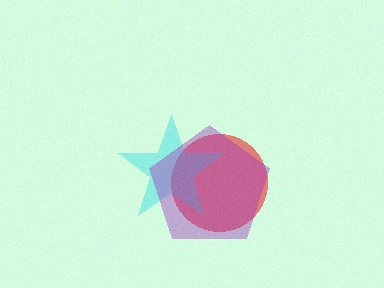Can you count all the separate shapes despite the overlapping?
Yes, there are 3 separate shapes.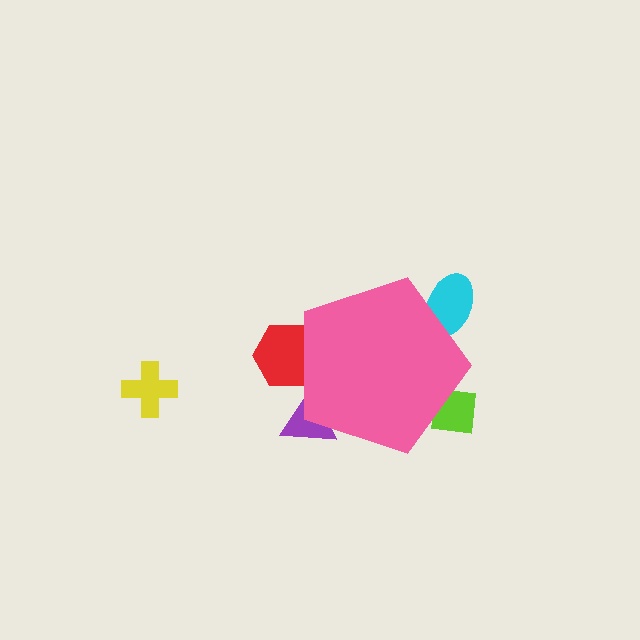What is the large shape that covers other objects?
A pink pentagon.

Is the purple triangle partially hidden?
Yes, the purple triangle is partially hidden behind the pink pentagon.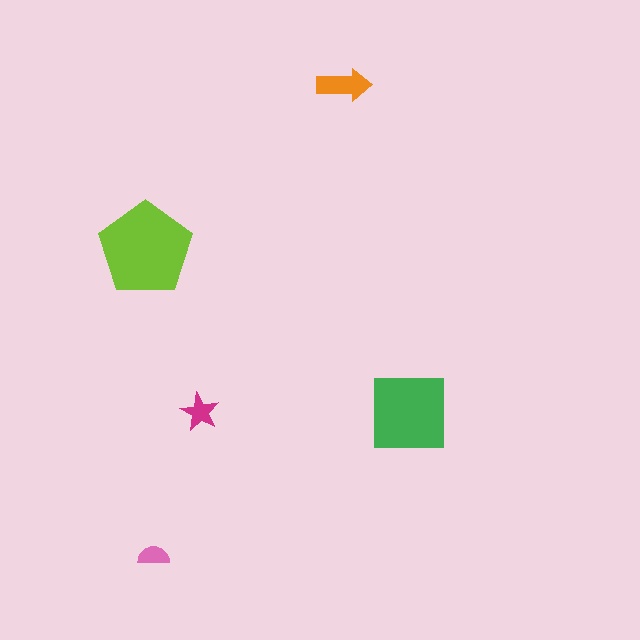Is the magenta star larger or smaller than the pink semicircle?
Larger.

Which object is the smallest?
The pink semicircle.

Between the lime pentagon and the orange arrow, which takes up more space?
The lime pentagon.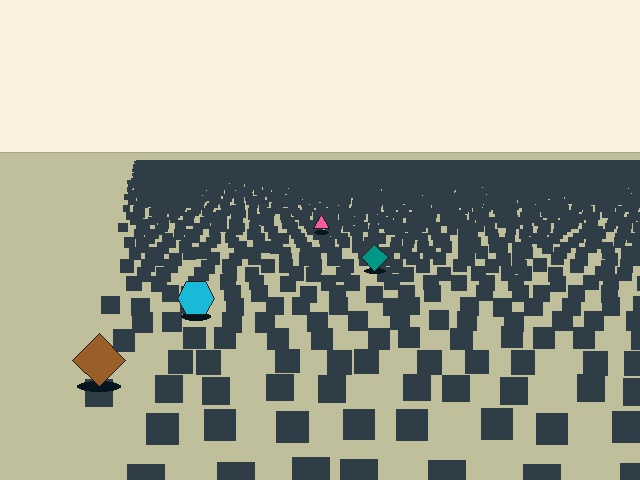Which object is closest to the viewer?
The brown diamond is closest. The texture marks near it are larger and more spread out.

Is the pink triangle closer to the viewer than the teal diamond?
No. The teal diamond is closer — you can tell from the texture gradient: the ground texture is coarser near it.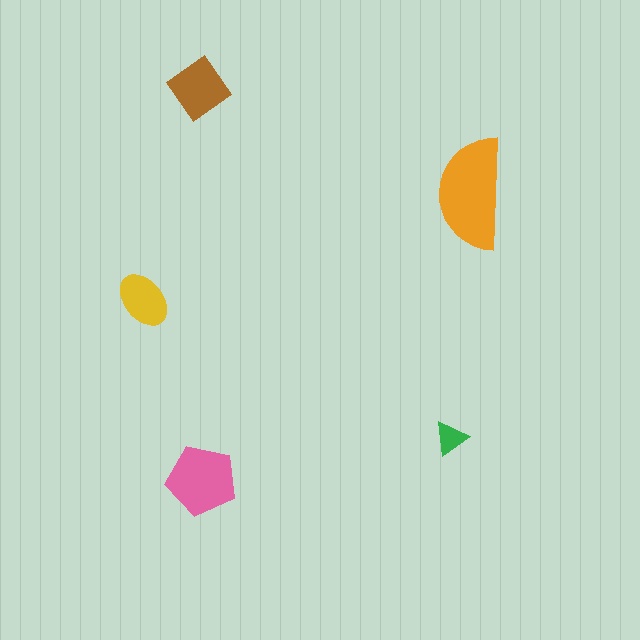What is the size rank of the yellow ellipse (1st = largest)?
4th.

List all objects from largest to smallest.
The orange semicircle, the pink pentagon, the brown diamond, the yellow ellipse, the green triangle.